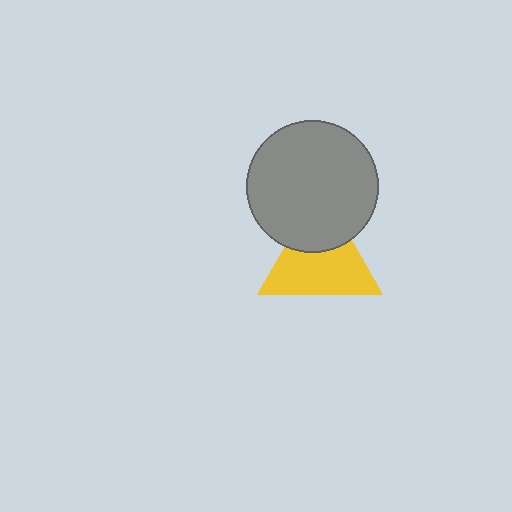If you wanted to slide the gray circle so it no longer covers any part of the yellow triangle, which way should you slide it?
Slide it up — that is the most direct way to separate the two shapes.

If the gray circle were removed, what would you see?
You would see the complete yellow triangle.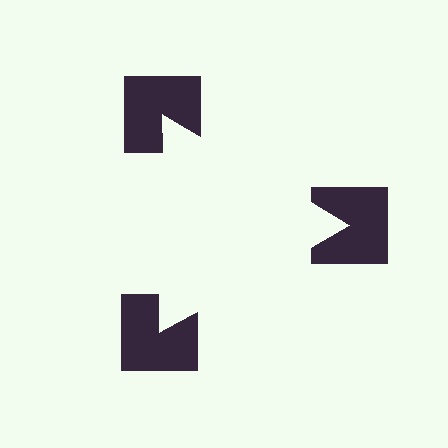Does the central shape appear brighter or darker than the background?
It typically appears slightly brighter than the background, even though no actual brightness change is drawn.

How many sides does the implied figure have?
3 sides.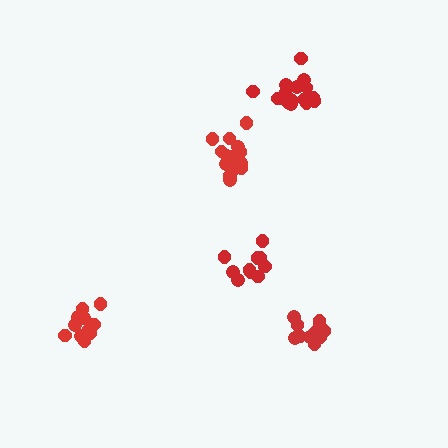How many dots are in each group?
Group 1: 10 dots, Group 2: 16 dots, Group 3: 11 dots, Group 4: 13 dots, Group 5: 15 dots (65 total).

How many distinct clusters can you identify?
There are 5 distinct clusters.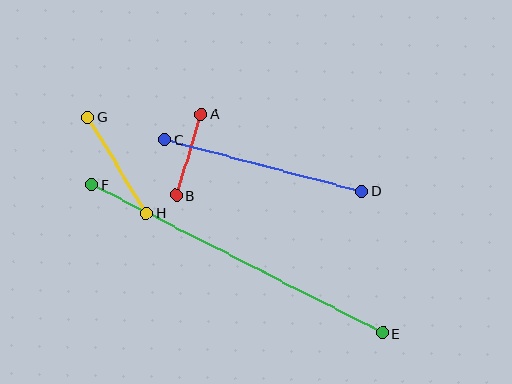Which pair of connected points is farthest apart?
Points E and F are farthest apart.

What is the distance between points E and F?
The distance is approximately 327 pixels.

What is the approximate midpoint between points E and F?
The midpoint is at approximately (237, 259) pixels.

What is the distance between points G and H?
The distance is approximately 113 pixels.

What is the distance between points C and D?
The distance is approximately 204 pixels.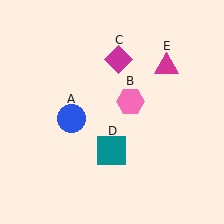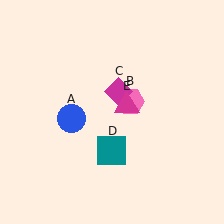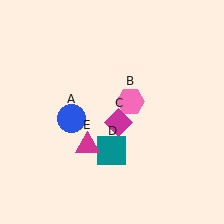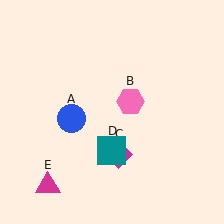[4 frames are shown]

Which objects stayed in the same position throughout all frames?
Blue circle (object A) and pink hexagon (object B) and teal square (object D) remained stationary.